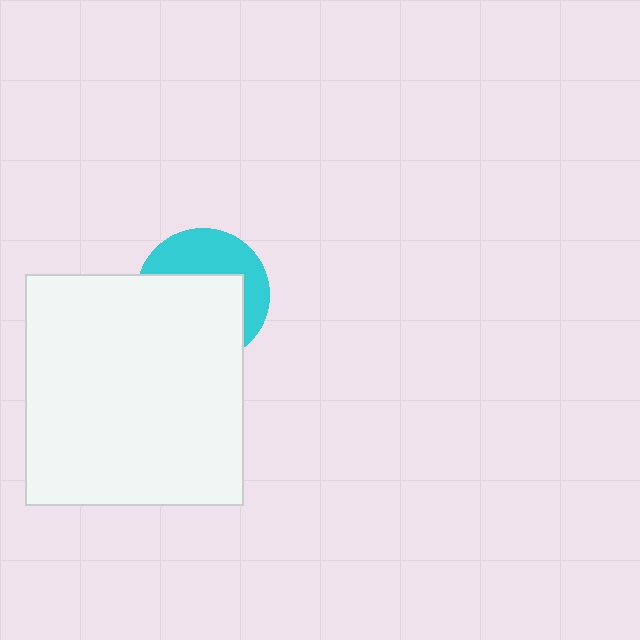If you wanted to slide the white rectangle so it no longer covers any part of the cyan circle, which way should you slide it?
Slide it down — that is the most direct way to separate the two shapes.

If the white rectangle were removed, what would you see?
You would see the complete cyan circle.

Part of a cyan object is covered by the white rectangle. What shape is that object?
It is a circle.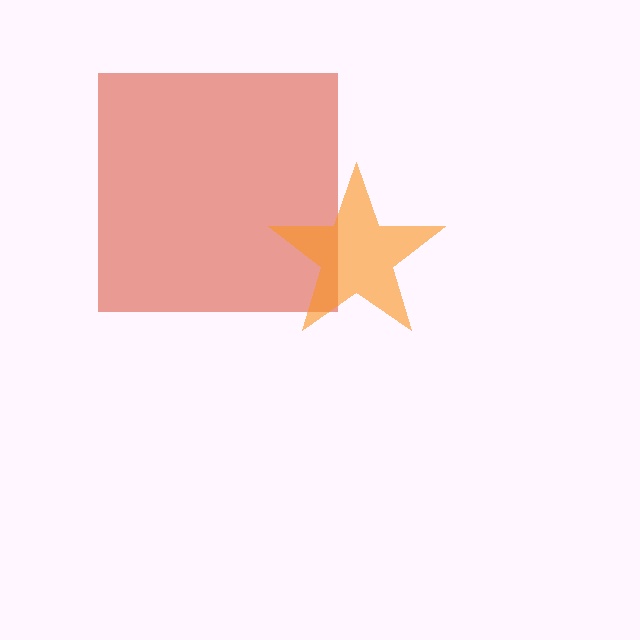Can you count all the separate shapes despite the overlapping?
Yes, there are 2 separate shapes.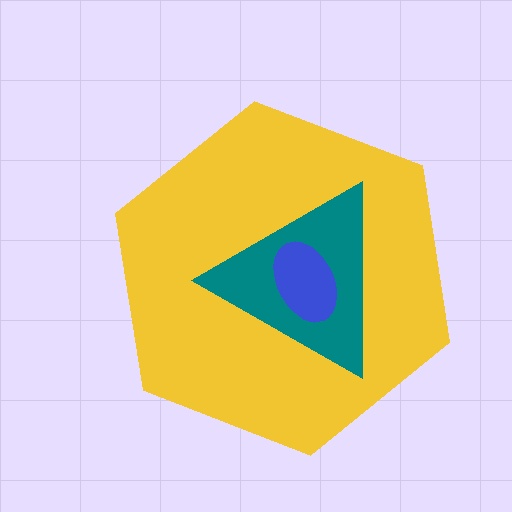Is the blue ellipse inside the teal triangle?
Yes.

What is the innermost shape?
The blue ellipse.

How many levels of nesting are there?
3.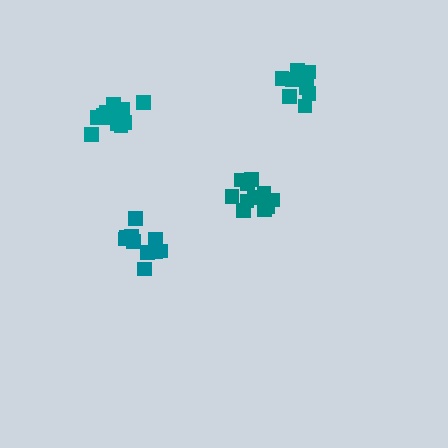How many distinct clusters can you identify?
There are 4 distinct clusters.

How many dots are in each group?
Group 1: 15 dots, Group 2: 10 dots, Group 3: 11 dots, Group 4: 9 dots (45 total).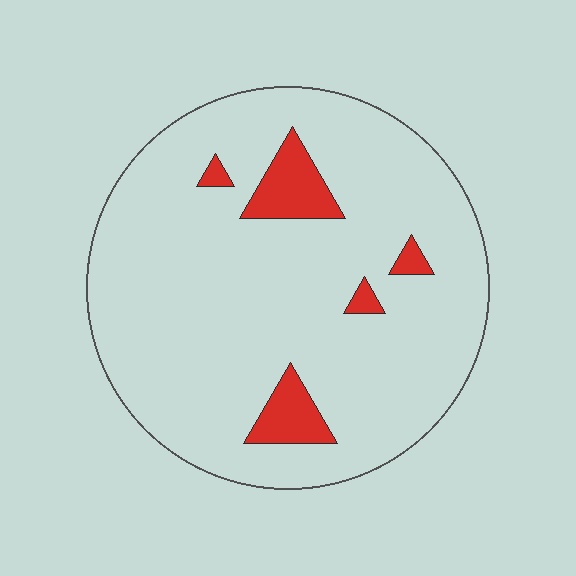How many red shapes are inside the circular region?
5.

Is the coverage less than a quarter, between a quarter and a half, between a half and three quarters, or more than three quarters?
Less than a quarter.